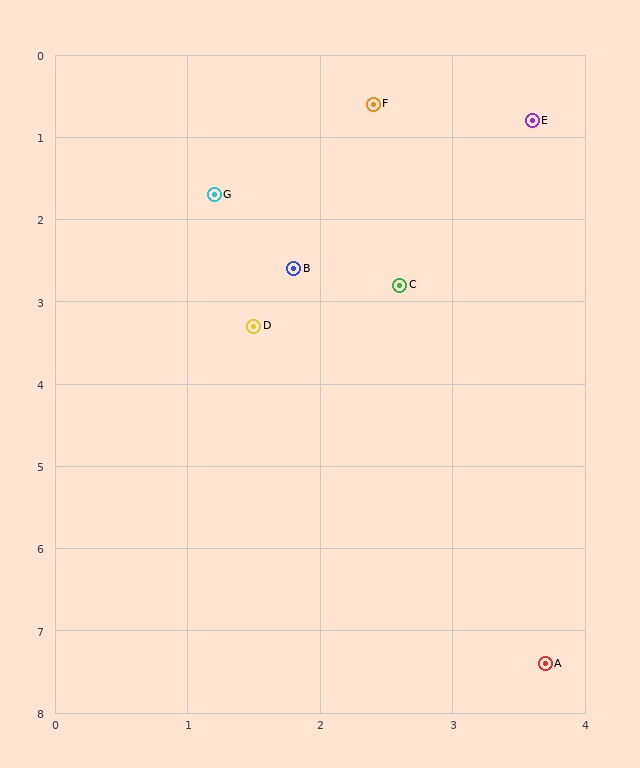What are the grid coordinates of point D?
Point D is at approximately (1.5, 3.3).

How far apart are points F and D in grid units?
Points F and D are about 2.8 grid units apart.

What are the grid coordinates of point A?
Point A is at approximately (3.7, 7.4).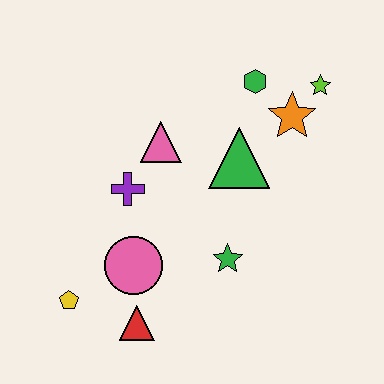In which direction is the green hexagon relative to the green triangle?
The green hexagon is above the green triangle.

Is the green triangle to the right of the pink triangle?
Yes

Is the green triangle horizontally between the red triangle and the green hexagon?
Yes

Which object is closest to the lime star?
The orange star is closest to the lime star.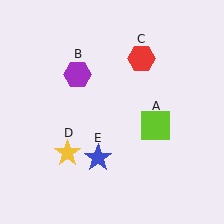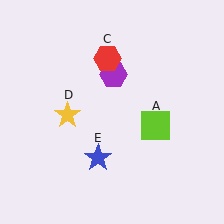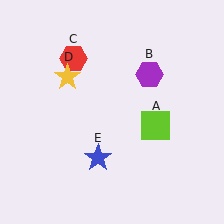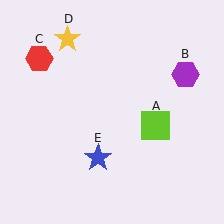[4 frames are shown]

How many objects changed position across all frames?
3 objects changed position: purple hexagon (object B), red hexagon (object C), yellow star (object D).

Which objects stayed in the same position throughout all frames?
Lime square (object A) and blue star (object E) remained stationary.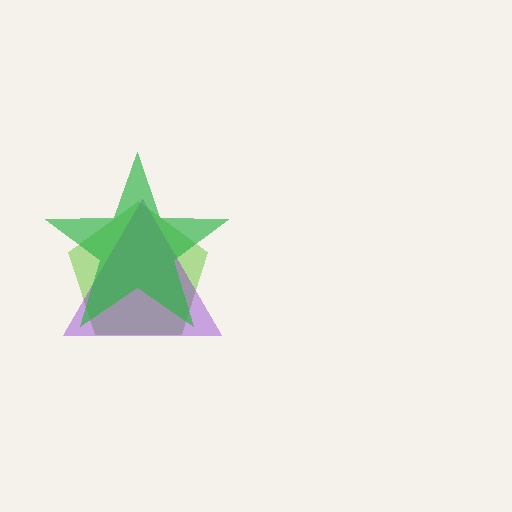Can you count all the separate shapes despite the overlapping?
Yes, there are 3 separate shapes.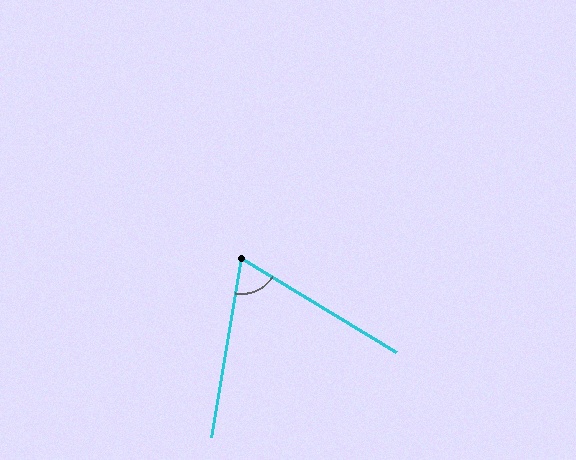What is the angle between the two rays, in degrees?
Approximately 68 degrees.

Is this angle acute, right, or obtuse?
It is acute.